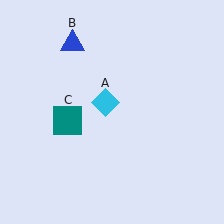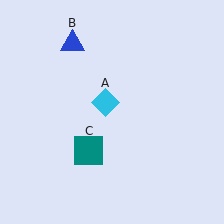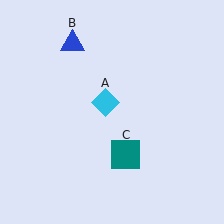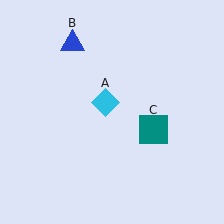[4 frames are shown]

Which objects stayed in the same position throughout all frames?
Cyan diamond (object A) and blue triangle (object B) remained stationary.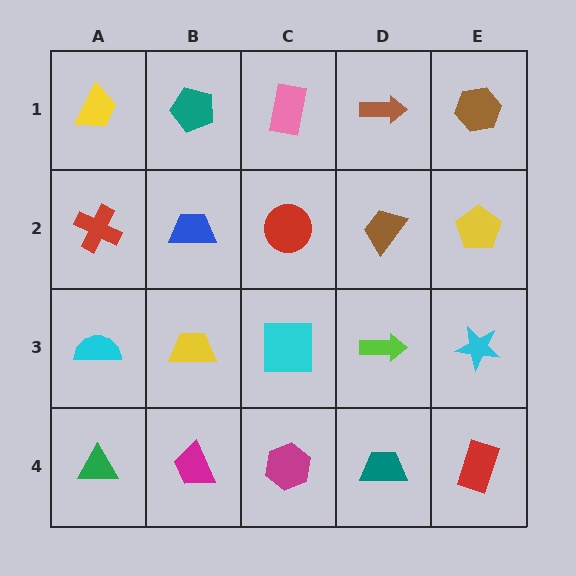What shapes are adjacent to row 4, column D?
A lime arrow (row 3, column D), a magenta hexagon (row 4, column C), a red rectangle (row 4, column E).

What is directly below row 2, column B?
A yellow trapezoid.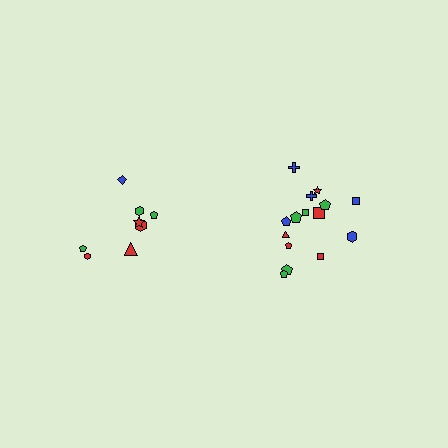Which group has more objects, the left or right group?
The right group.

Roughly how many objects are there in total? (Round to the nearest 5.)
Roughly 25 objects in total.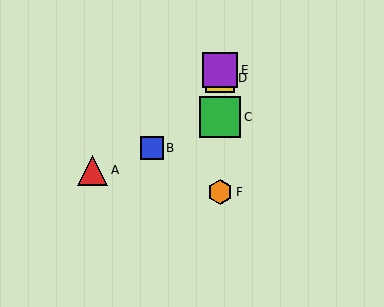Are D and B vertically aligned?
No, D is at x≈220 and B is at x≈152.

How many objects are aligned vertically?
4 objects (C, D, E, F) are aligned vertically.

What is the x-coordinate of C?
Object C is at x≈220.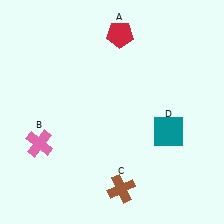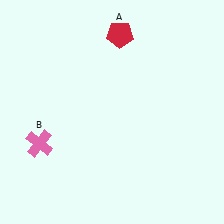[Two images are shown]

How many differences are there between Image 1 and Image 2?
There are 2 differences between the two images.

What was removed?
The brown cross (C), the teal square (D) were removed in Image 2.